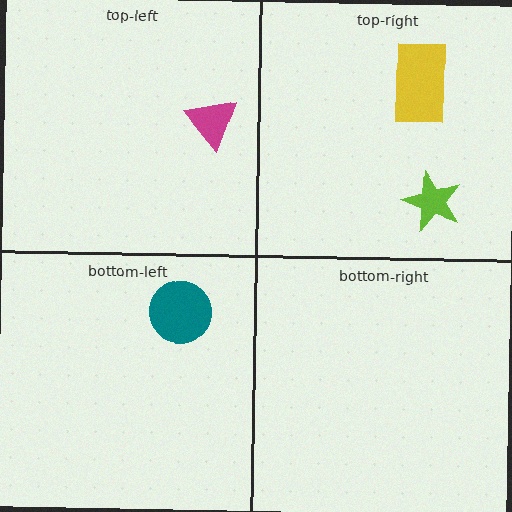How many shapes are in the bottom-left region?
1.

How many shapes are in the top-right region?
2.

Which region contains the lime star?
The top-right region.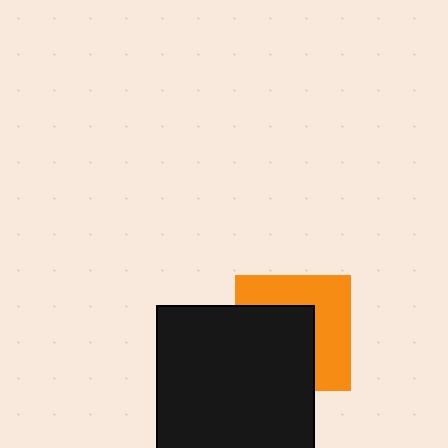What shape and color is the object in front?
The object in front is a black rectangle.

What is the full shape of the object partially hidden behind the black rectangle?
The partially hidden object is an orange square.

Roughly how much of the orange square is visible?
About half of it is visible (roughly 49%).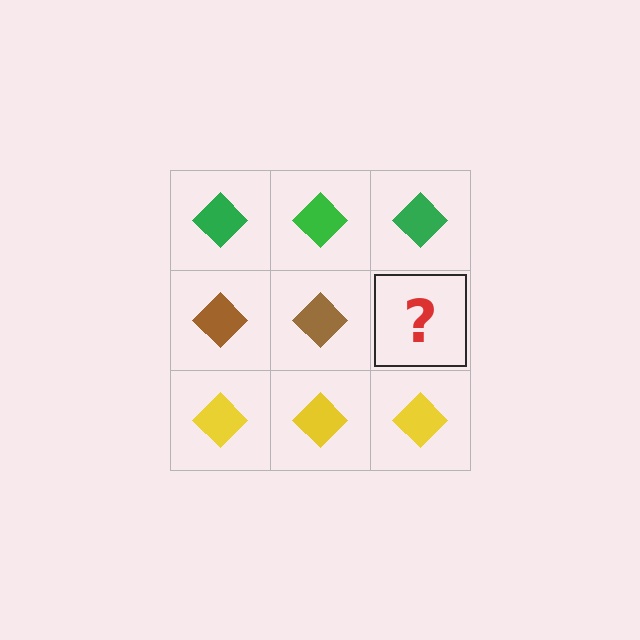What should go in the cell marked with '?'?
The missing cell should contain a brown diamond.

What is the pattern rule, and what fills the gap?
The rule is that each row has a consistent color. The gap should be filled with a brown diamond.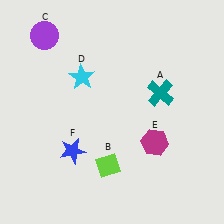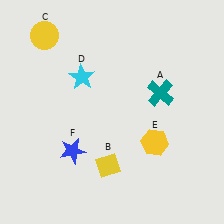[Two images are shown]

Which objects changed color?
B changed from lime to yellow. C changed from purple to yellow. E changed from magenta to yellow.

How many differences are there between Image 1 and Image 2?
There are 3 differences between the two images.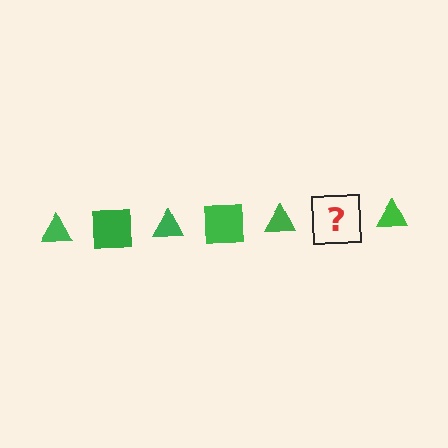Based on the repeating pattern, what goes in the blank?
The blank should be a green square.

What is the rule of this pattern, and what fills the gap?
The rule is that the pattern cycles through triangle, square shapes in green. The gap should be filled with a green square.